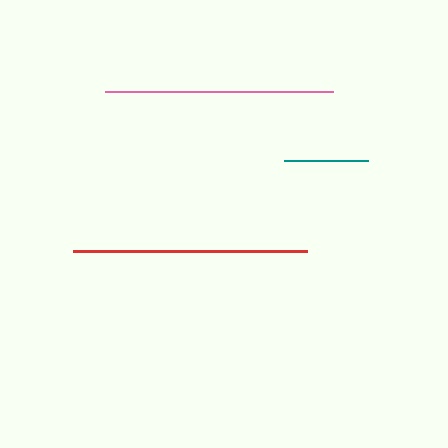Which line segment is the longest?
The red line is the longest at approximately 235 pixels.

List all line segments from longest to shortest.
From longest to shortest: red, pink, teal.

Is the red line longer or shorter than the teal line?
The red line is longer than the teal line.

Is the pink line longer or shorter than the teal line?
The pink line is longer than the teal line.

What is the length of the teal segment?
The teal segment is approximately 84 pixels long.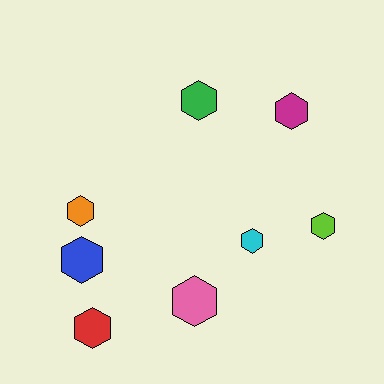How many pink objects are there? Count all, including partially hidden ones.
There is 1 pink object.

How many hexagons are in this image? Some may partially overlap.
There are 8 hexagons.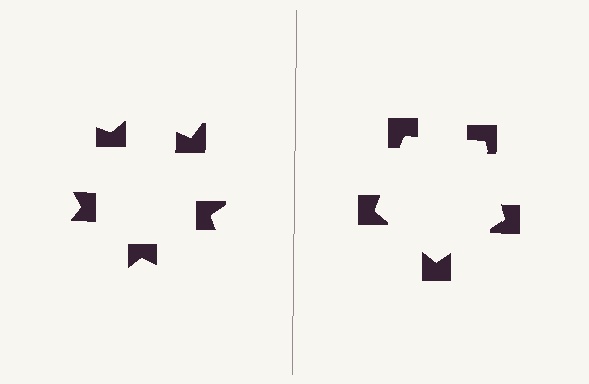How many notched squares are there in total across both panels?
10 — 5 on each side.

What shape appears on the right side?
An illusory pentagon.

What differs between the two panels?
The notched squares are positioned identically on both sides; only the wedge orientations differ. On the right they align to a pentagon; on the left they are misaligned.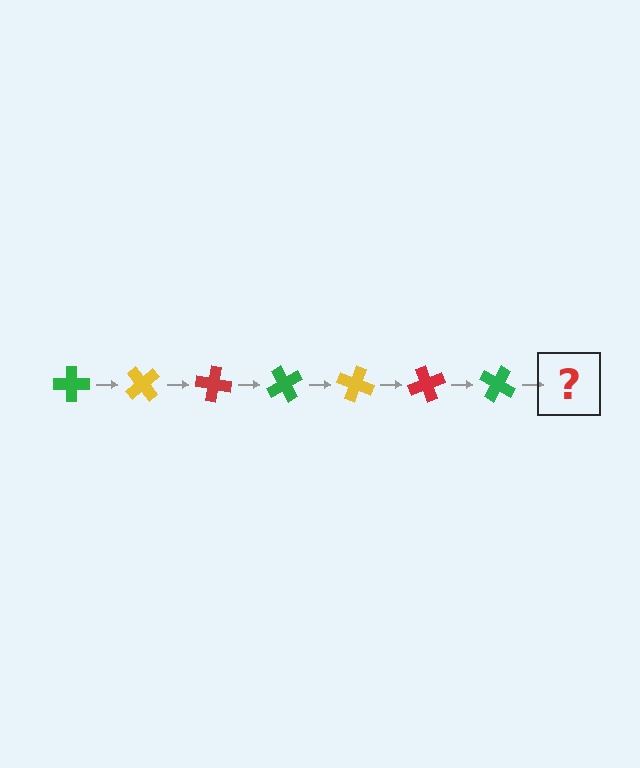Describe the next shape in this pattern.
It should be a yellow cross, rotated 350 degrees from the start.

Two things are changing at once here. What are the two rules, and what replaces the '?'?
The two rules are that it rotates 50 degrees each step and the color cycles through green, yellow, and red. The '?' should be a yellow cross, rotated 350 degrees from the start.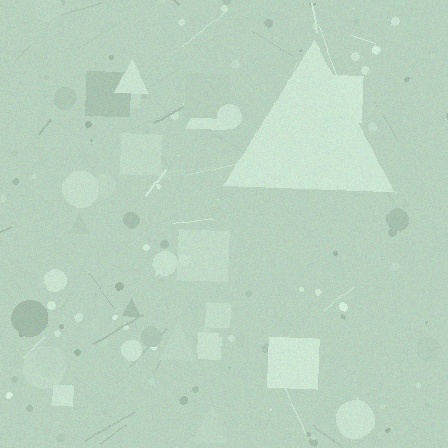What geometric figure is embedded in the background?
A triangle is embedded in the background.